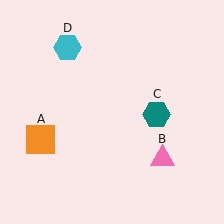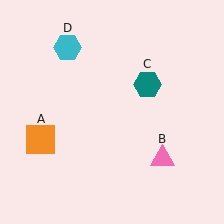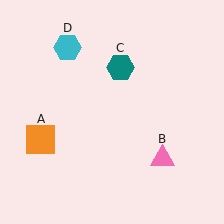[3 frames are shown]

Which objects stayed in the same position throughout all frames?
Orange square (object A) and pink triangle (object B) and cyan hexagon (object D) remained stationary.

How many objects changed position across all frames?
1 object changed position: teal hexagon (object C).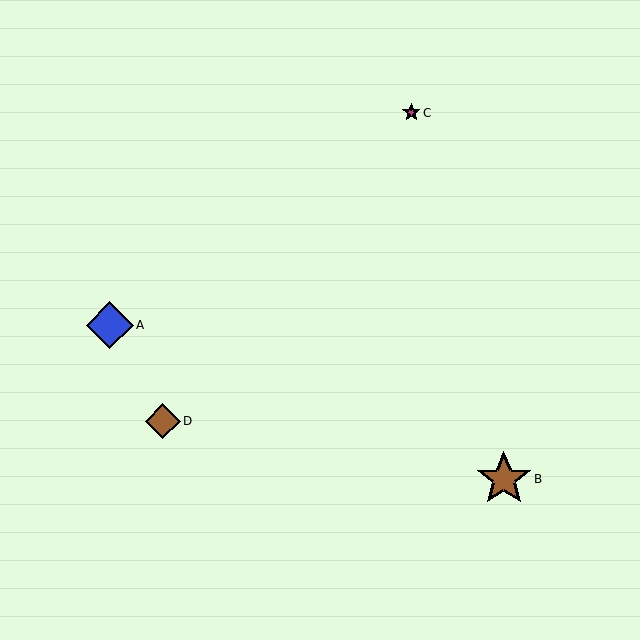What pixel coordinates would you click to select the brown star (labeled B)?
Click at (504, 479) to select the brown star B.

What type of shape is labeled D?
Shape D is a brown diamond.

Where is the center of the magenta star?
The center of the magenta star is at (411, 113).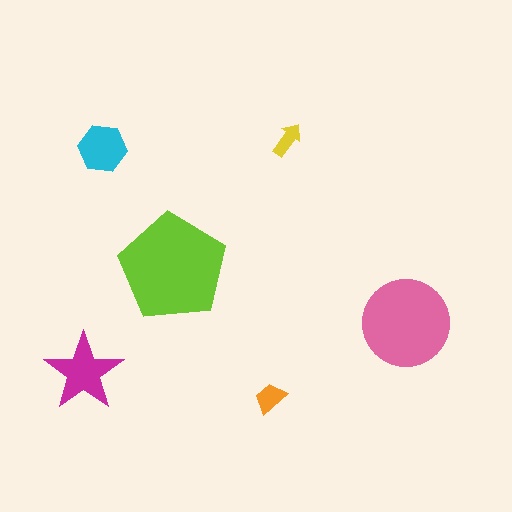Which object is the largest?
The lime pentagon.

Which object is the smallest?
The yellow arrow.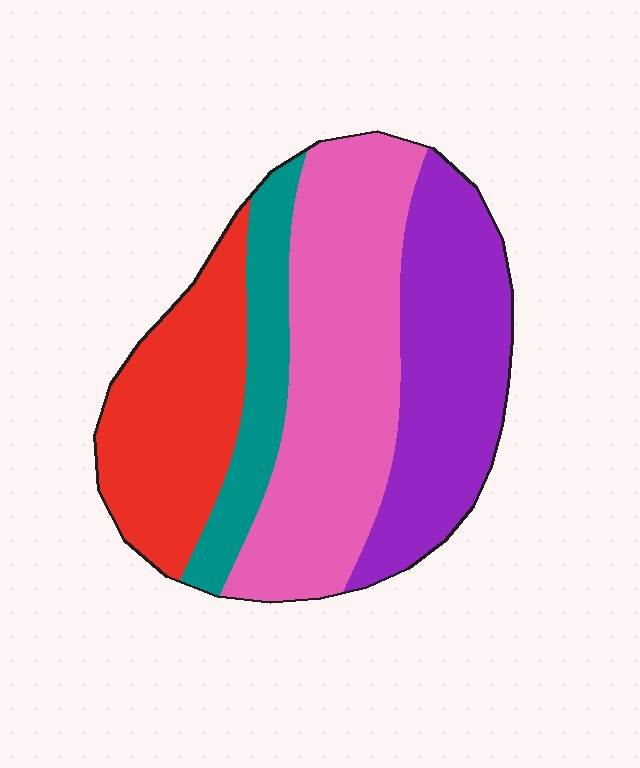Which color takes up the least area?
Teal, at roughly 15%.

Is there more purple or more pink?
Pink.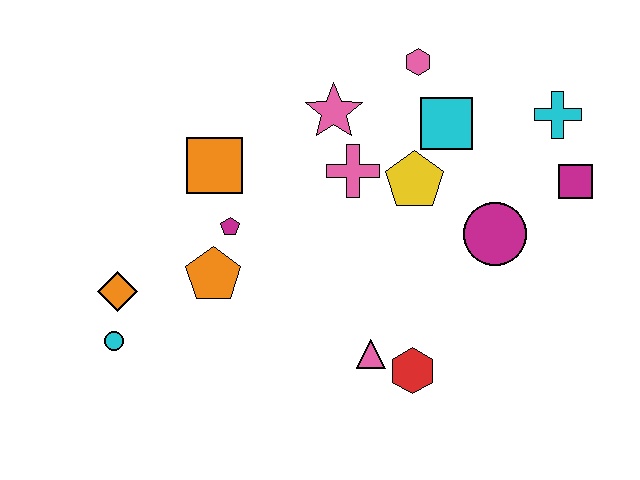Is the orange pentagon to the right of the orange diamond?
Yes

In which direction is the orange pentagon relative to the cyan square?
The orange pentagon is to the left of the cyan square.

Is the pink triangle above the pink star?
No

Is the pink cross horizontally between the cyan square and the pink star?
Yes